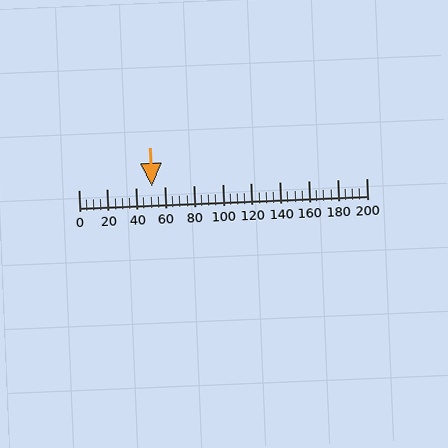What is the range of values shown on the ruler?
The ruler shows values from 0 to 200.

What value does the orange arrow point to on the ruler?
The orange arrow points to approximately 51.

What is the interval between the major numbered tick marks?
The major tick marks are spaced 20 units apart.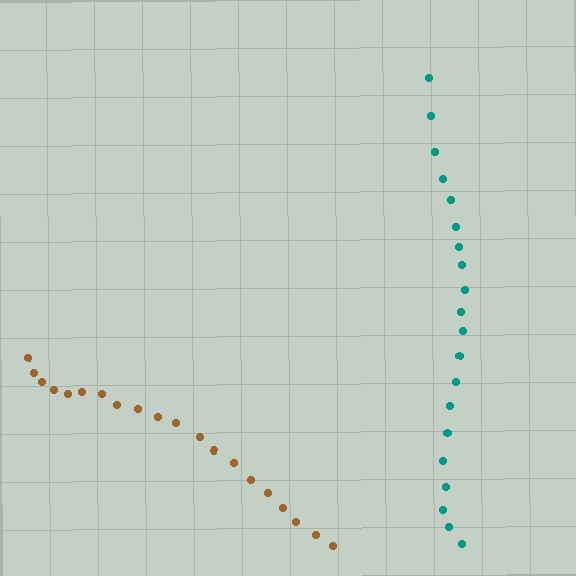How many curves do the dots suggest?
There are 2 distinct paths.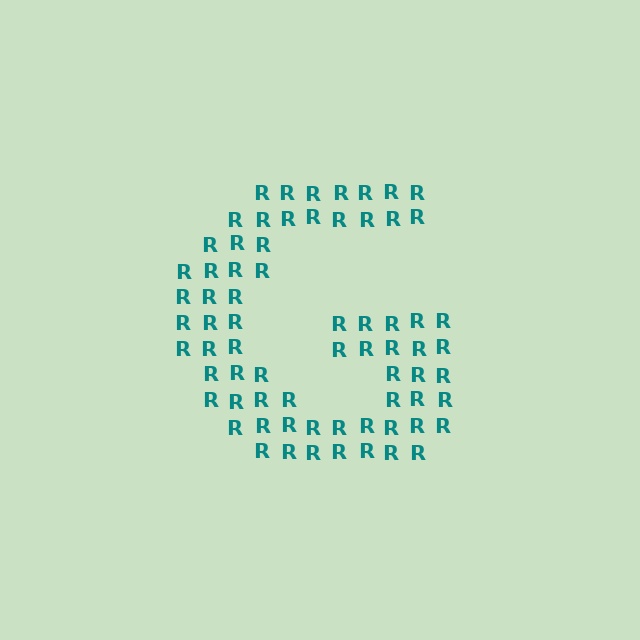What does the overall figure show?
The overall figure shows the letter G.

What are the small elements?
The small elements are letter R's.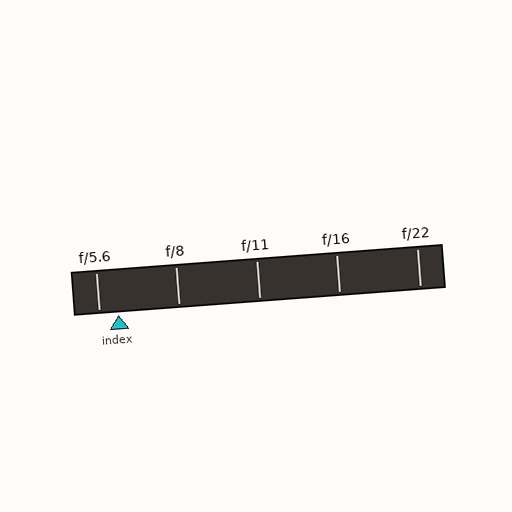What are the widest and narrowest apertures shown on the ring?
The widest aperture shown is f/5.6 and the narrowest is f/22.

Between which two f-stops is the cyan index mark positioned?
The index mark is between f/5.6 and f/8.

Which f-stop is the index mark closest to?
The index mark is closest to f/5.6.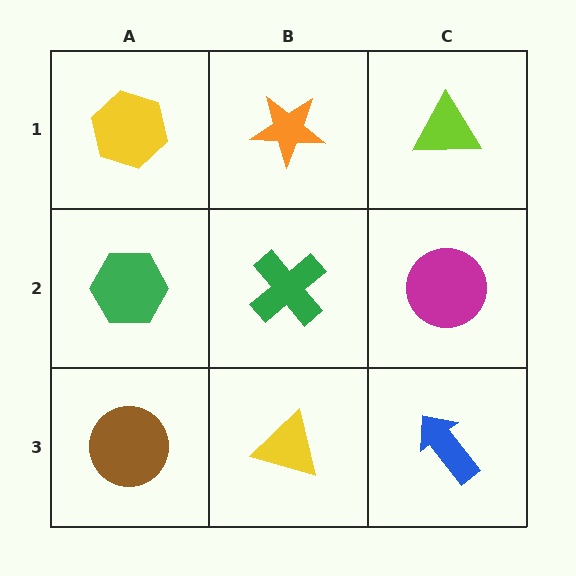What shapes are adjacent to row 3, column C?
A magenta circle (row 2, column C), a yellow triangle (row 3, column B).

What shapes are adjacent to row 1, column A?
A green hexagon (row 2, column A), an orange star (row 1, column B).